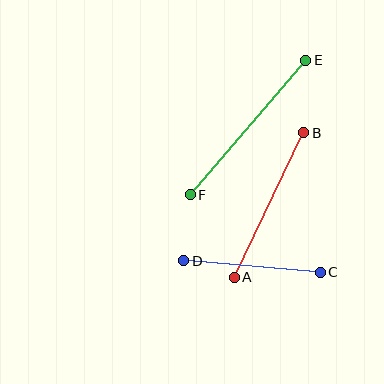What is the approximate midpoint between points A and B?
The midpoint is at approximately (269, 205) pixels.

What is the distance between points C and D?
The distance is approximately 137 pixels.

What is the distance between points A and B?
The distance is approximately 160 pixels.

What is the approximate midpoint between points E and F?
The midpoint is at approximately (248, 128) pixels.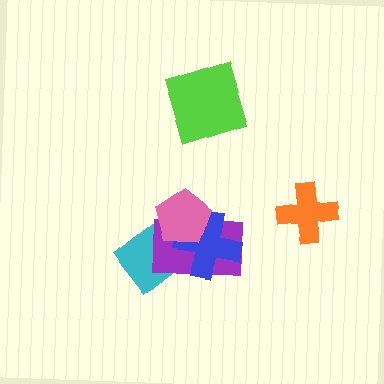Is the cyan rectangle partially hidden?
Yes, it is partially covered by another shape.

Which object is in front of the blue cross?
The pink pentagon is in front of the blue cross.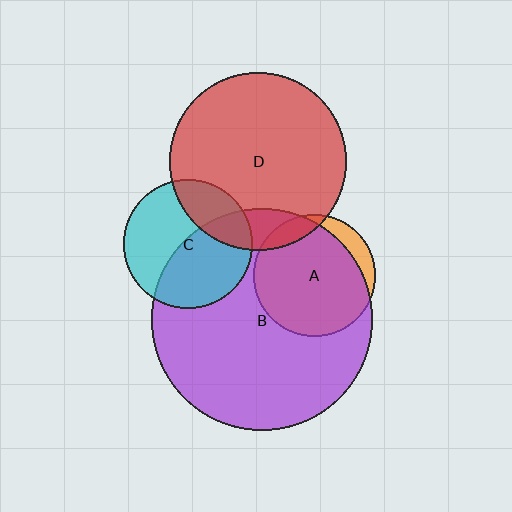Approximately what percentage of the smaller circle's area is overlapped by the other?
Approximately 10%.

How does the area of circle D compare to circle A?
Approximately 2.1 times.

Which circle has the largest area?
Circle B (purple).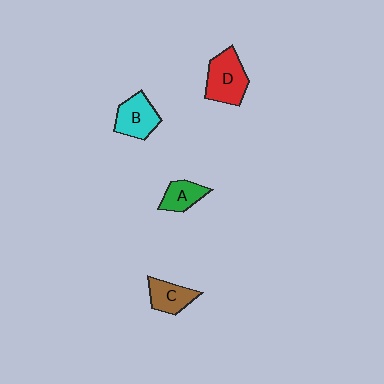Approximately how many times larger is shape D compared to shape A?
Approximately 1.7 times.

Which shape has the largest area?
Shape D (red).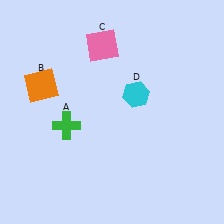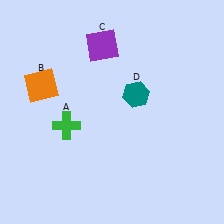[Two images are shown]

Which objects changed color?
C changed from pink to purple. D changed from cyan to teal.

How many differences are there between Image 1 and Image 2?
There are 2 differences between the two images.